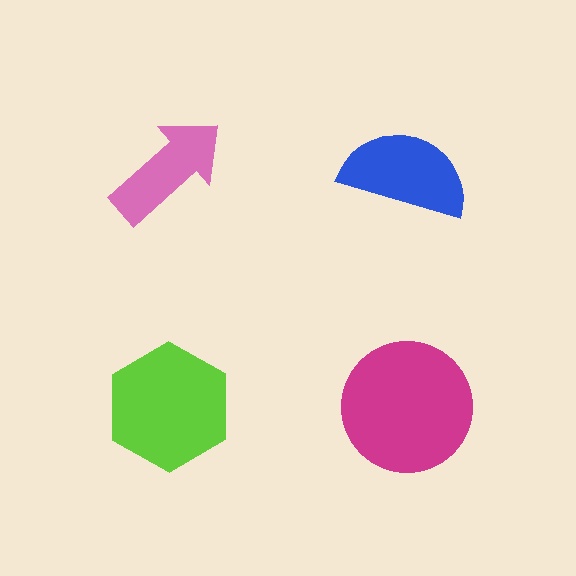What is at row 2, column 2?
A magenta circle.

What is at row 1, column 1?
A pink arrow.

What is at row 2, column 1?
A lime hexagon.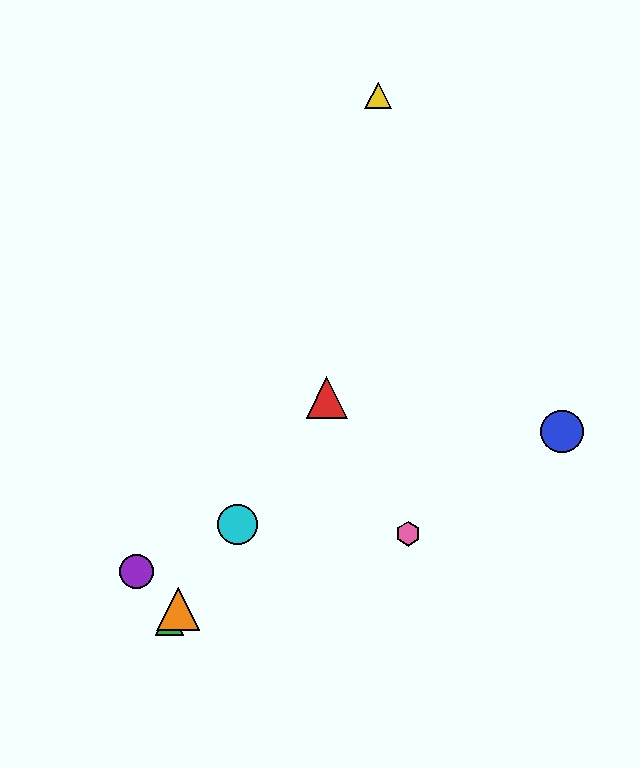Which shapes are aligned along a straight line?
The red triangle, the green triangle, the orange triangle, the cyan circle are aligned along a straight line.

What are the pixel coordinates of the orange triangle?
The orange triangle is at (178, 609).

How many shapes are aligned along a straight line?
4 shapes (the red triangle, the green triangle, the orange triangle, the cyan circle) are aligned along a straight line.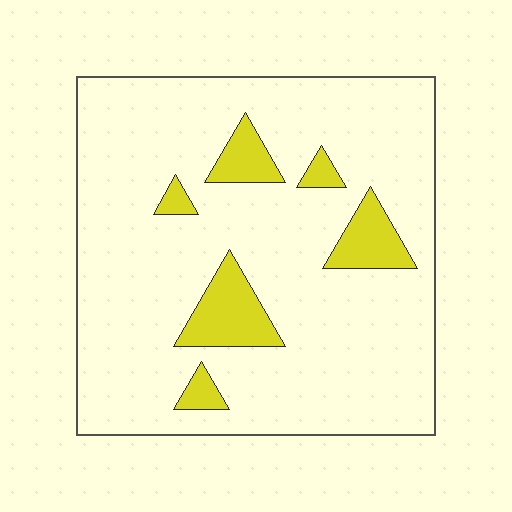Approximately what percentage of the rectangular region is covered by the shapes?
Approximately 10%.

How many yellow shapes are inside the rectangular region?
6.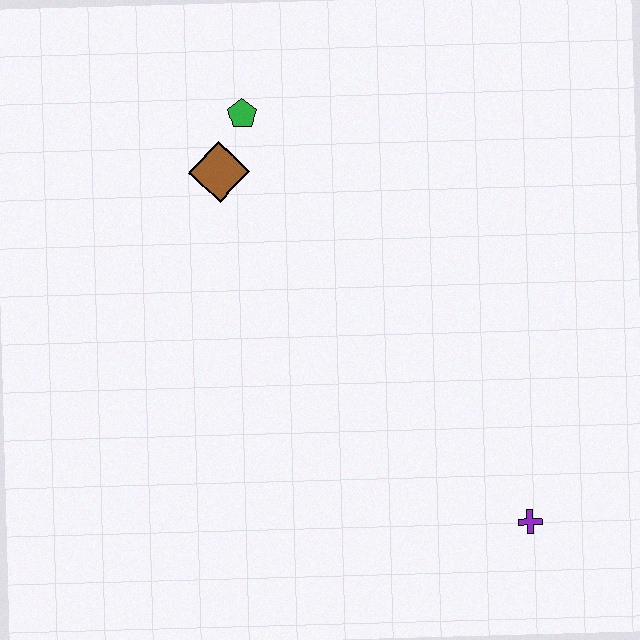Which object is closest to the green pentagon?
The brown diamond is closest to the green pentagon.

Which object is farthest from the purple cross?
The green pentagon is farthest from the purple cross.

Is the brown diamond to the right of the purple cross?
No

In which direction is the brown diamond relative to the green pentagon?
The brown diamond is below the green pentagon.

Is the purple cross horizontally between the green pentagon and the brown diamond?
No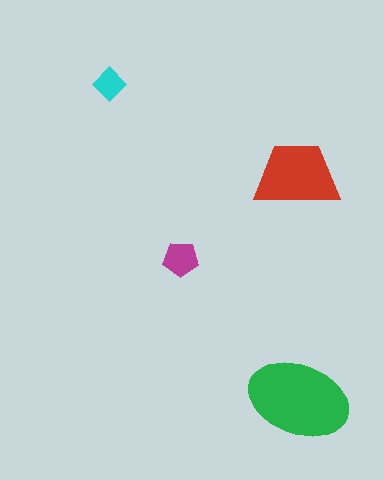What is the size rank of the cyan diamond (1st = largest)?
4th.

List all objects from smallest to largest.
The cyan diamond, the magenta pentagon, the red trapezoid, the green ellipse.